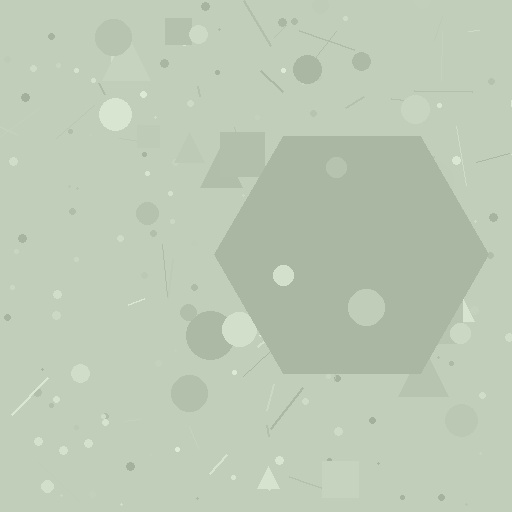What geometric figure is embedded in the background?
A hexagon is embedded in the background.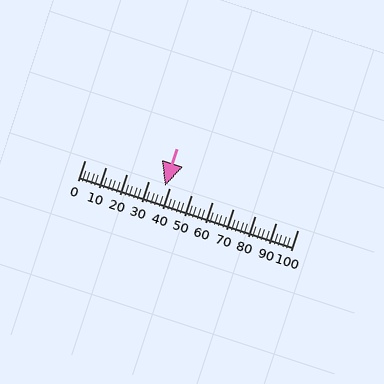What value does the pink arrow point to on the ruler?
The pink arrow points to approximately 38.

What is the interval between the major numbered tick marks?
The major tick marks are spaced 10 units apart.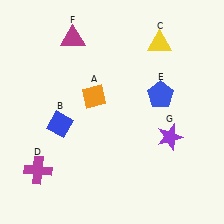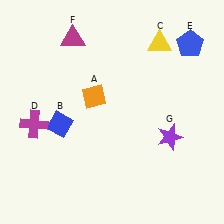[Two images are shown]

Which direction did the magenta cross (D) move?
The magenta cross (D) moved up.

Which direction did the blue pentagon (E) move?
The blue pentagon (E) moved up.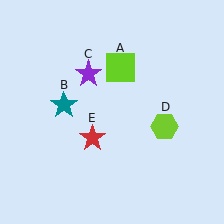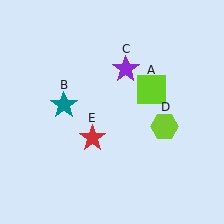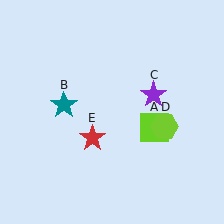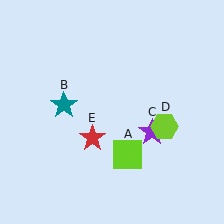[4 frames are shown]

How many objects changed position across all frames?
2 objects changed position: lime square (object A), purple star (object C).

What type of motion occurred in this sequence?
The lime square (object A), purple star (object C) rotated clockwise around the center of the scene.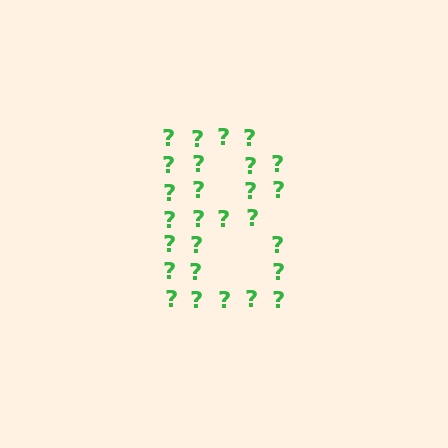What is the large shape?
The large shape is the letter B.